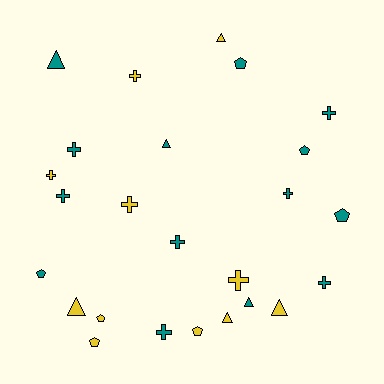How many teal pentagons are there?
There are 4 teal pentagons.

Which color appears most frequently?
Teal, with 14 objects.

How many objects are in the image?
There are 25 objects.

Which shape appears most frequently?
Cross, with 11 objects.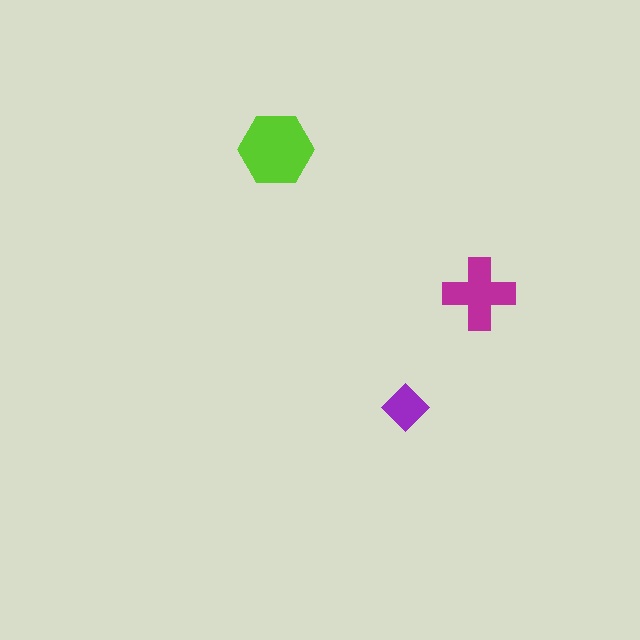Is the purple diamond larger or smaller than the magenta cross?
Smaller.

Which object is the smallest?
The purple diamond.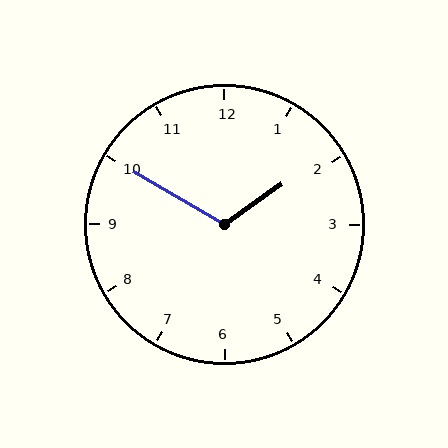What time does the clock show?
1:50.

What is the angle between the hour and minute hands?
Approximately 115 degrees.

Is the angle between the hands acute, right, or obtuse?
It is obtuse.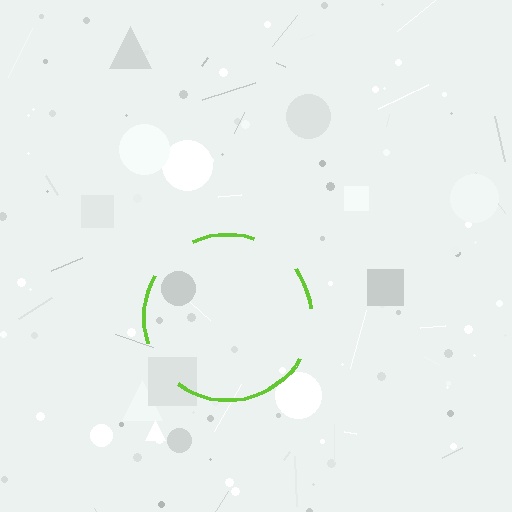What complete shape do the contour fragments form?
The contour fragments form a circle.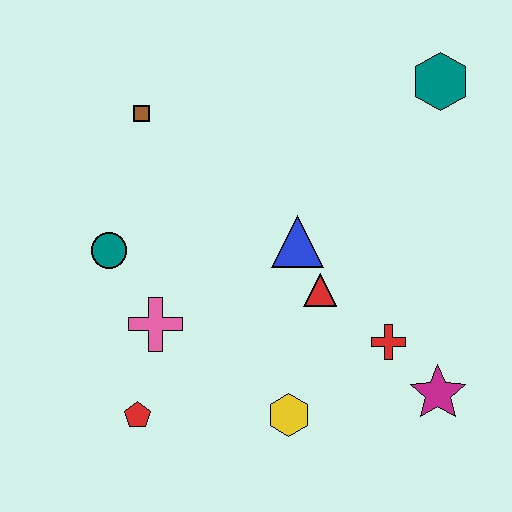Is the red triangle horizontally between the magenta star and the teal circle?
Yes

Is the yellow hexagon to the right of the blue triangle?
No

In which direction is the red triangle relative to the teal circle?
The red triangle is to the right of the teal circle.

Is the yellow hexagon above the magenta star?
No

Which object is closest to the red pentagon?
The pink cross is closest to the red pentagon.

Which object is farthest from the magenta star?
The brown square is farthest from the magenta star.